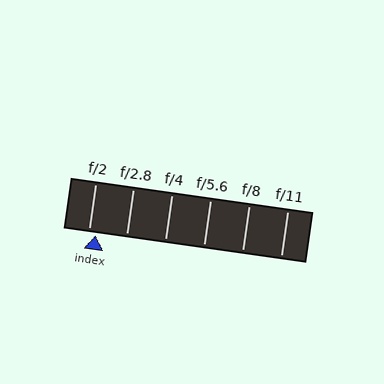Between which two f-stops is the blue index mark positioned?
The index mark is between f/2 and f/2.8.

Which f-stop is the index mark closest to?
The index mark is closest to f/2.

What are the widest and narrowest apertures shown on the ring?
The widest aperture shown is f/2 and the narrowest is f/11.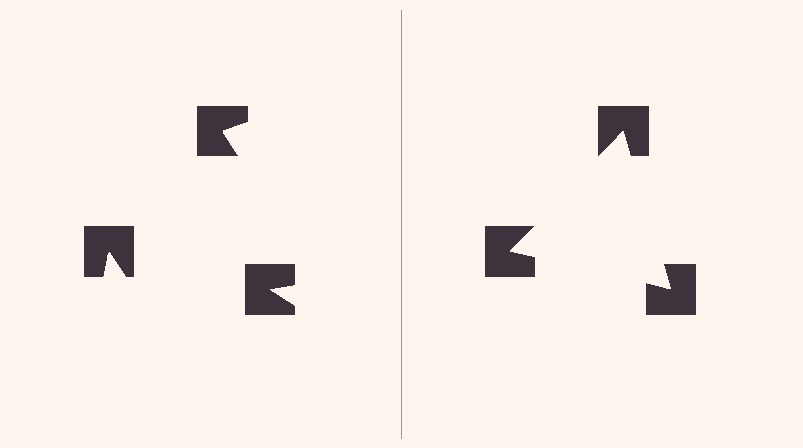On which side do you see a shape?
An illusory triangle appears on the right side. On the left side the wedge cuts are rotated, so no coherent shape forms.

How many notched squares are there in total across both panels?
6 — 3 on each side.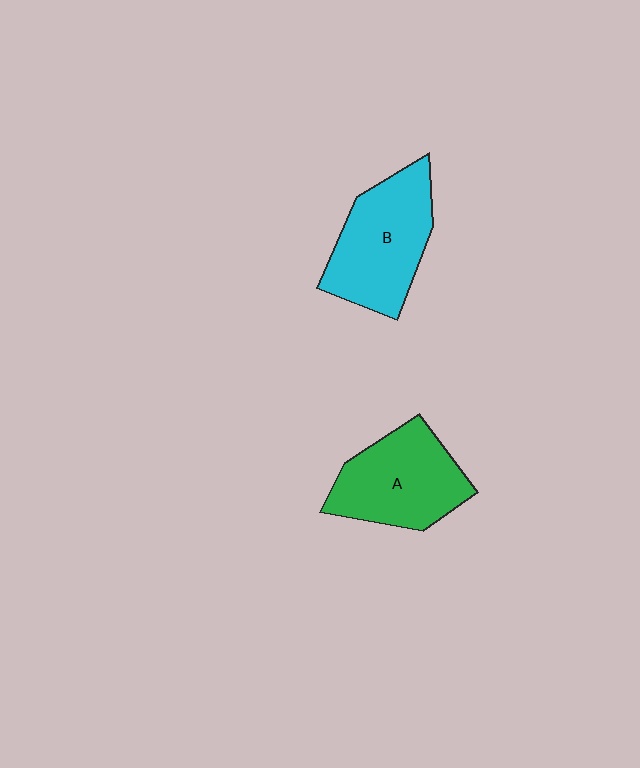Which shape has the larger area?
Shape B (cyan).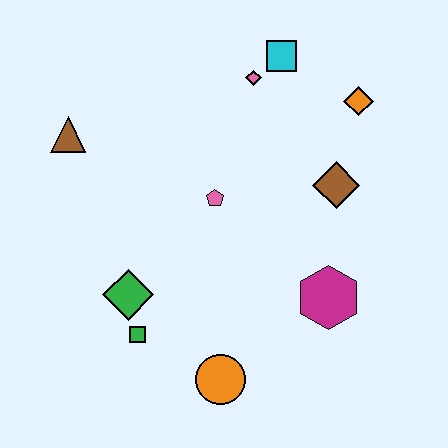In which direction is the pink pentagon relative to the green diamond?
The pink pentagon is above the green diamond.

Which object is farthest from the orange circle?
The cyan square is farthest from the orange circle.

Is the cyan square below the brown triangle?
No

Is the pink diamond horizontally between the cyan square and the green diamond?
Yes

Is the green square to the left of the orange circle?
Yes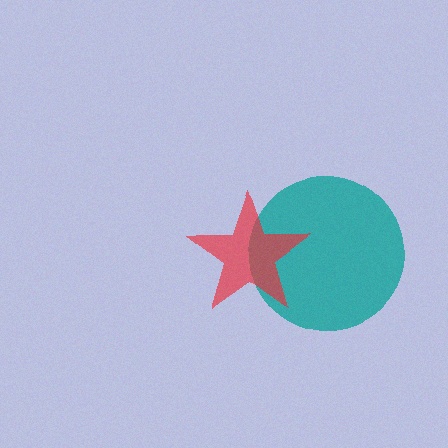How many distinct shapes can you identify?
There are 2 distinct shapes: a teal circle, a red star.